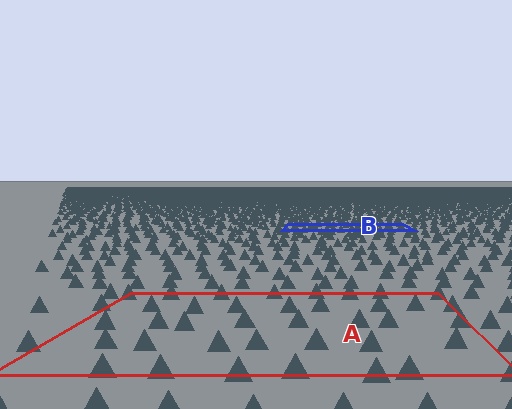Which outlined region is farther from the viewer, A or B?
Region B is farther from the viewer — the texture elements inside it appear smaller and more densely packed.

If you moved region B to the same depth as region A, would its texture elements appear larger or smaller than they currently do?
They would appear larger. At a closer depth, the same texture elements are projected at a bigger on-screen size.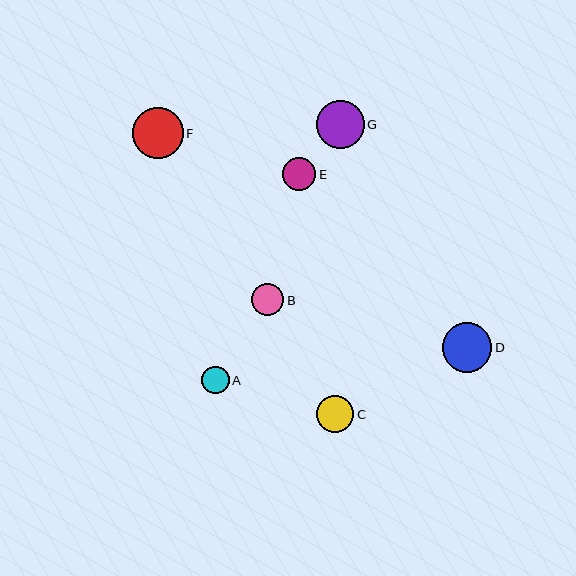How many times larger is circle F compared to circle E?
Circle F is approximately 1.5 times the size of circle E.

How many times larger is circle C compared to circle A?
Circle C is approximately 1.3 times the size of circle A.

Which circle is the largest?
Circle F is the largest with a size of approximately 50 pixels.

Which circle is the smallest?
Circle A is the smallest with a size of approximately 28 pixels.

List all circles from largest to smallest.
From largest to smallest: F, D, G, C, E, B, A.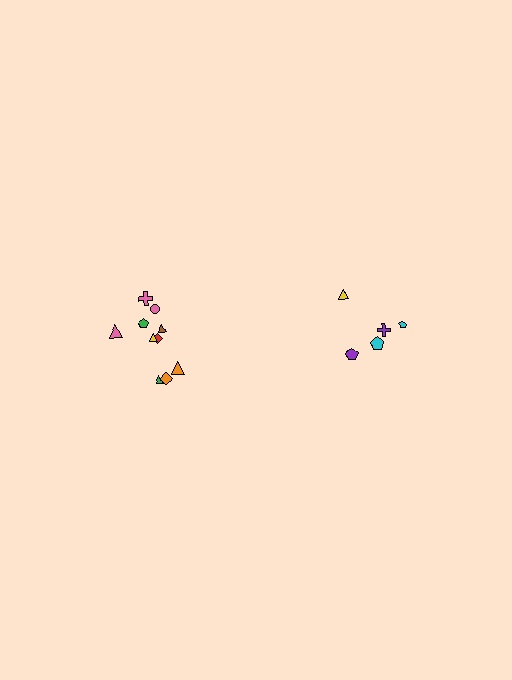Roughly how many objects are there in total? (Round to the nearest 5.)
Roughly 15 objects in total.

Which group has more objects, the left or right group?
The left group.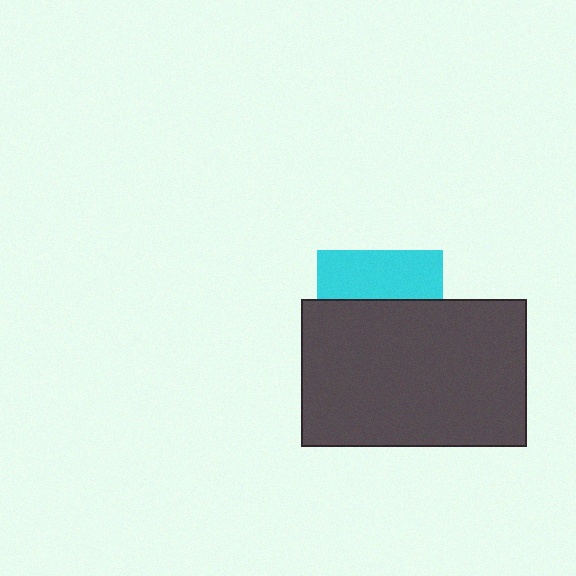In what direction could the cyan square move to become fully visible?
The cyan square could move up. That would shift it out from behind the dark gray rectangle entirely.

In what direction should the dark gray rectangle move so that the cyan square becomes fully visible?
The dark gray rectangle should move down. That is the shortest direction to clear the overlap and leave the cyan square fully visible.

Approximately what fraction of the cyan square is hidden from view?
Roughly 60% of the cyan square is hidden behind the dark gray rectangle.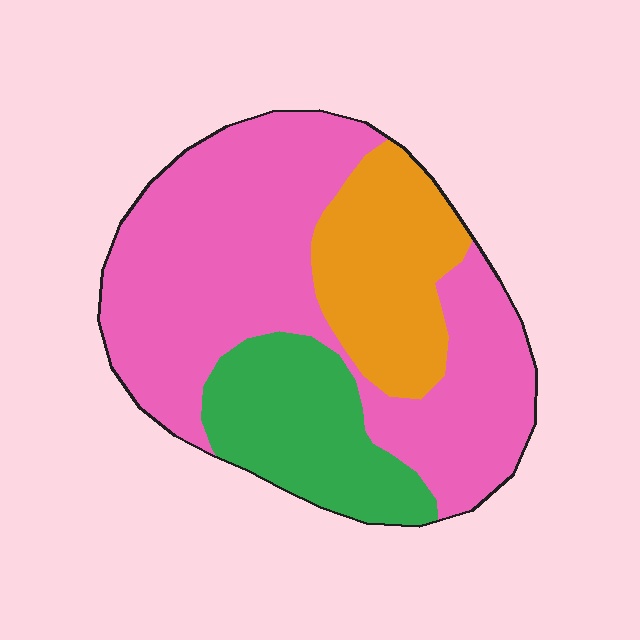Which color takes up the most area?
Pink, at roughly 60%.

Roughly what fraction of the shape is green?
Green covers around 20% of the shape.